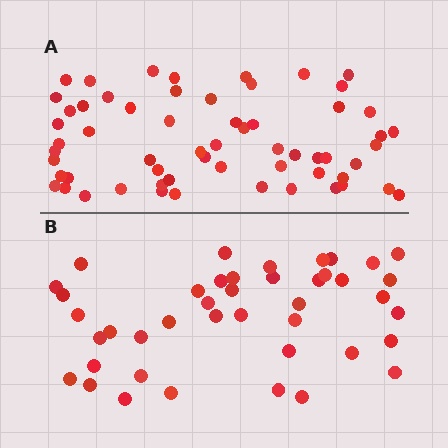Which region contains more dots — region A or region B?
Region A (the top region) has more dots.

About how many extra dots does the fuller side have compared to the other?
Region A has approximately 20 more dots than region B.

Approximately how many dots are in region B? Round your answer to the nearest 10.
About 40 dots. (The exact count is 42, which rounds to 40.)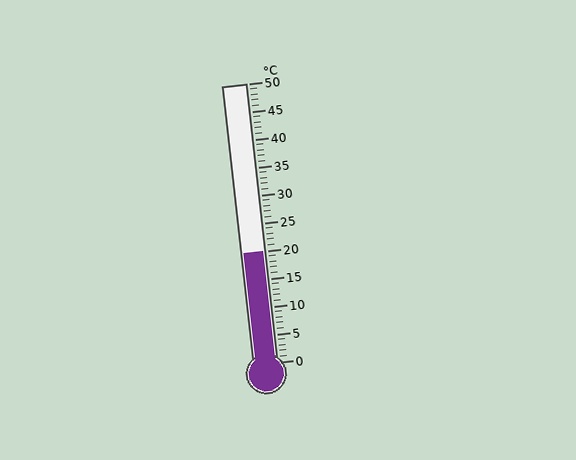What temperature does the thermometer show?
The thermometer shows approximately 20°C.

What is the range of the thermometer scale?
The thermometer scale ranges from 0°C to 50°C.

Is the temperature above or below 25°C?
The temperature is below 25°C.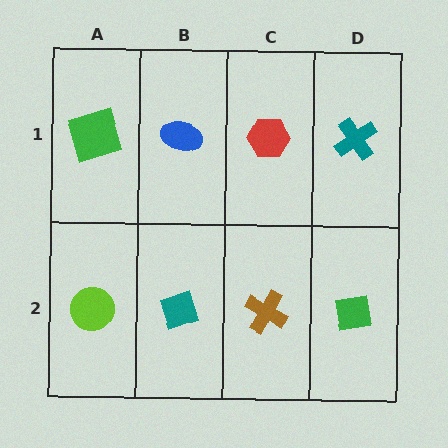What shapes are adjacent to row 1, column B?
A teal diamond (row 2, column B), a green square (row 1, column A), a red hexagon (row 1, column C).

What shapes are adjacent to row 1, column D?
A green square (row 2, column D), a red hexagon (row 1, column C).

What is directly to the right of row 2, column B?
A brown cross.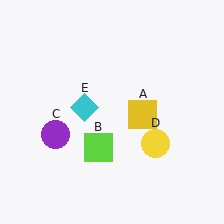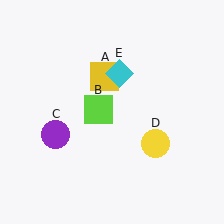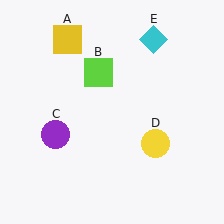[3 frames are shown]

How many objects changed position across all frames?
3 objects changed position: yellow square (object A), lime square (object B), cyan diamond (object E).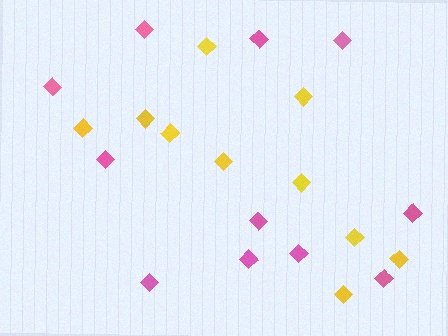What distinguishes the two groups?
There are 2 groups: one group of pink diamonds (11) and one group of yellow diamonds (10).